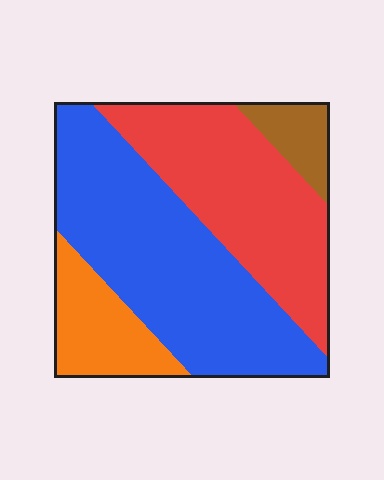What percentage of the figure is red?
Red takes up between a third and a half of the figure.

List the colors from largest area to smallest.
From largest to smallest: blue, red, orange, brown.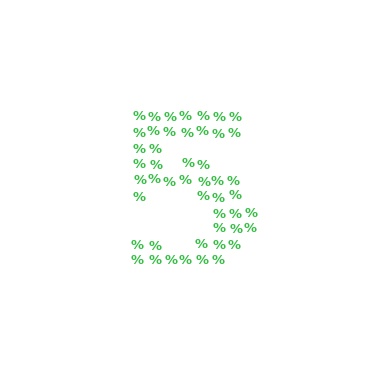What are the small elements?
The small elements are percent signs.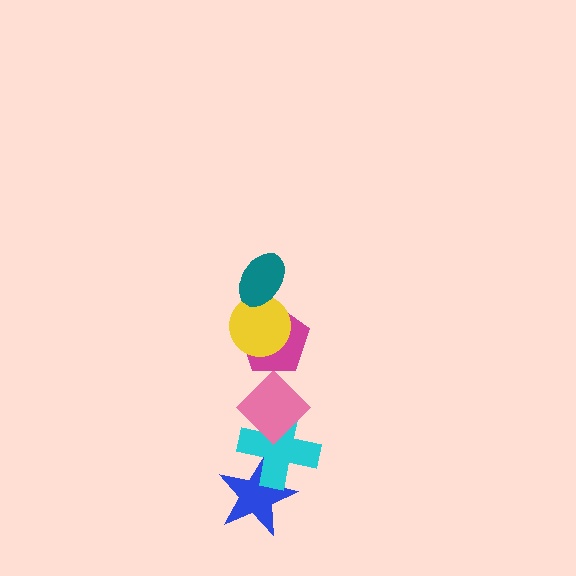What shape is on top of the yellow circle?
The teal ellipse is on top of the yellow circle.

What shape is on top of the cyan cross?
The pink diamond is on top of the cyan cross.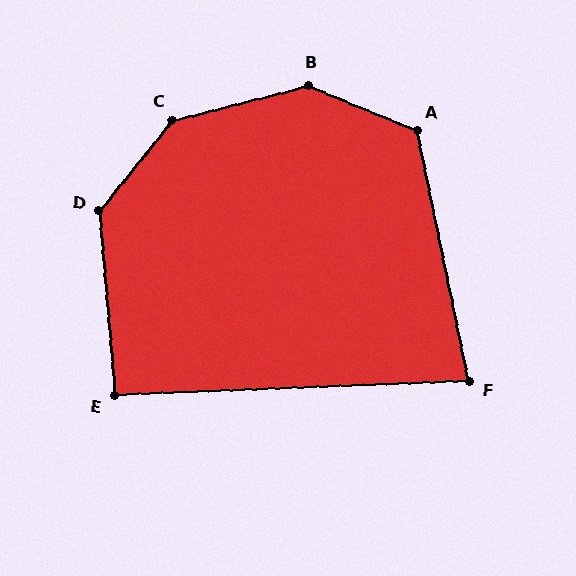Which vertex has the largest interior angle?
C, at approximately 143 degrees.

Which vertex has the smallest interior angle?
F, at approximately 81 degrees.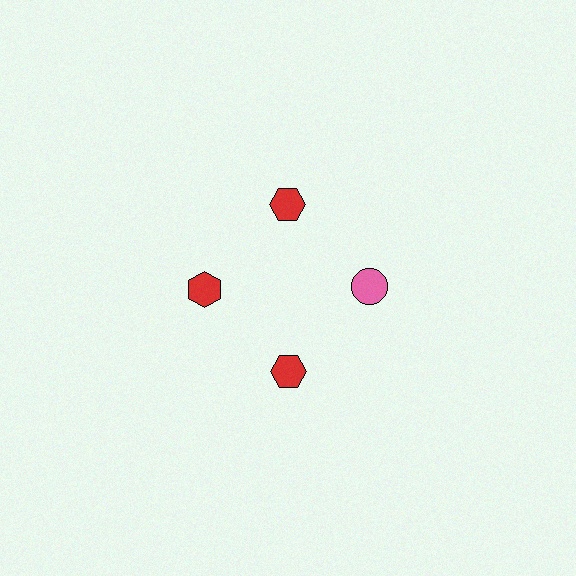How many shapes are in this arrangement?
There are 4 shapes arranged in a ring pattern.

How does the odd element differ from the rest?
It differs in both color (pink instead of red) and shape (circle instead of hexagon).